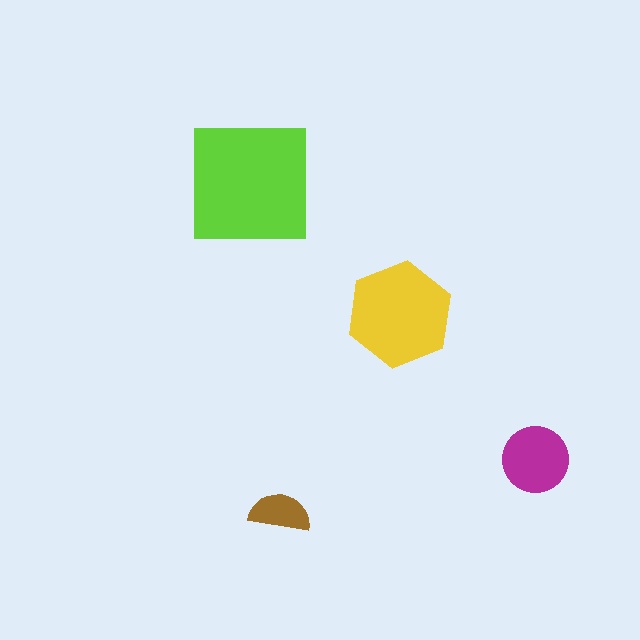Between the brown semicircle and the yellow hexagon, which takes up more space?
The yellow hexagon.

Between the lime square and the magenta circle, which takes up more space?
The lime square.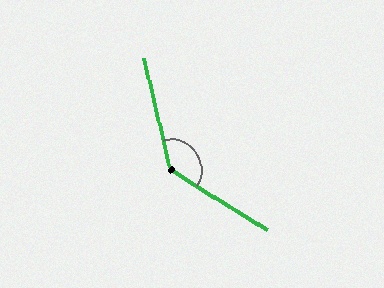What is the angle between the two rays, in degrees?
Approximately 135 degrees.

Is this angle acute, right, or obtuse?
It is obtuse.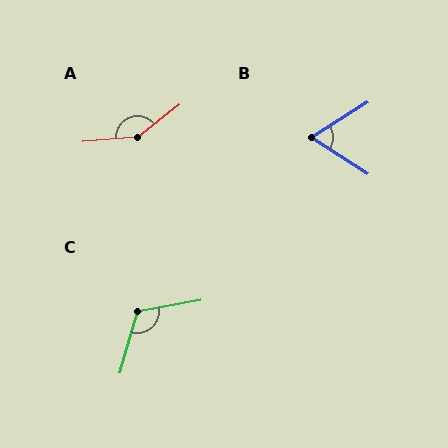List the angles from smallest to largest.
B (65°), C (116°), A (146°).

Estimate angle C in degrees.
Approximately 116 degrees.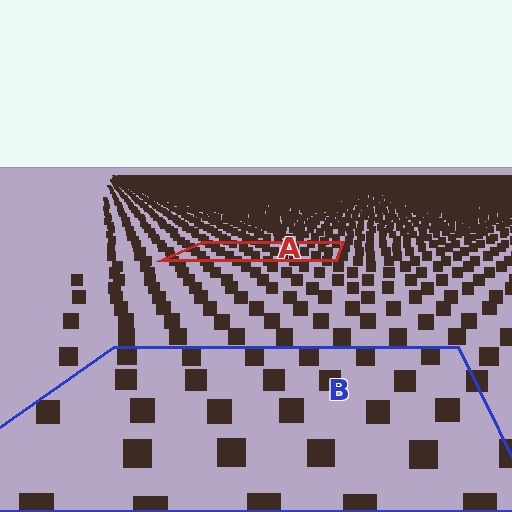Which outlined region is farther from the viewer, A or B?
Region A is farther from the viewer — the texture elements inside it appear smaller and more densely packed.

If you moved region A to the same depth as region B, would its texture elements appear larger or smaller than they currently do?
They would appear larger. At a closer depth, the same texture elements are projected at a bigger on-screen size.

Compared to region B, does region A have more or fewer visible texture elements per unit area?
Region A has more texture elements per unit area — they are packed more densely because it is farther away.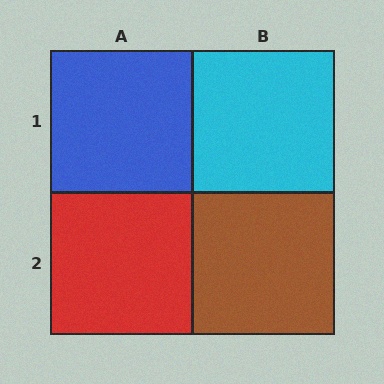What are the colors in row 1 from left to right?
Blue, cyan.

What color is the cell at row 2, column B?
Brown.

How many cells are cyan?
1 cell is cyan.